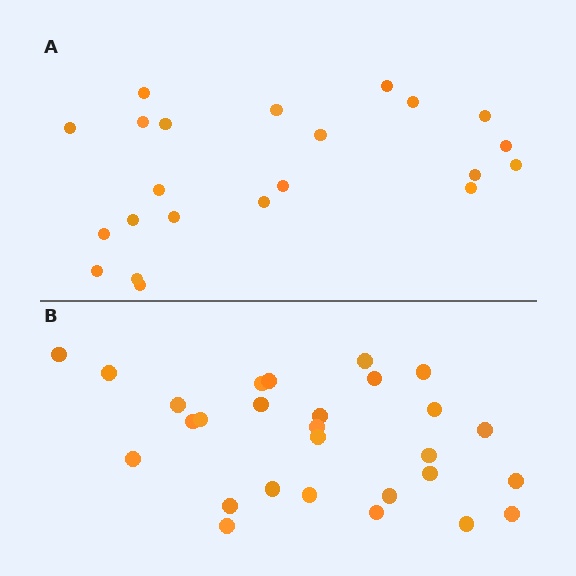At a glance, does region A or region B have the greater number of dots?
Region B (the bottom region) has more dots.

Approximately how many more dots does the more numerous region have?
Region B has about 6 more dots than region A.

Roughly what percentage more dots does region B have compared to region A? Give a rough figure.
About 25% more.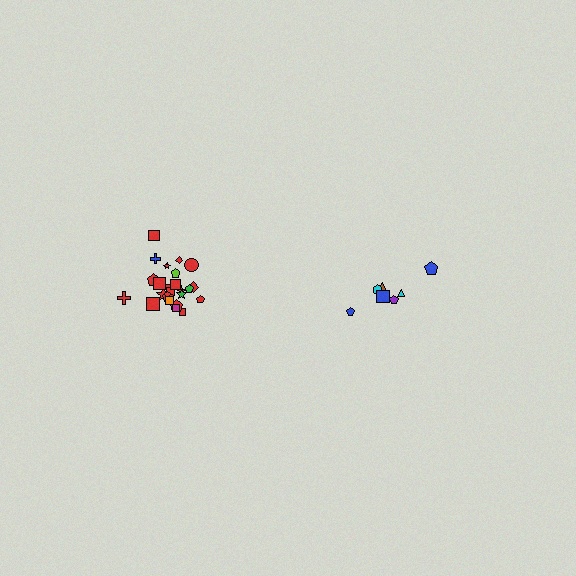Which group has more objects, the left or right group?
The left group.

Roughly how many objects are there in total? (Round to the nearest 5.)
Roughly 30 objects in total.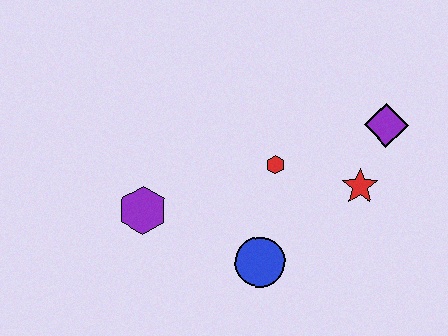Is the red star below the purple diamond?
Yes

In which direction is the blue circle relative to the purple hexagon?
The blue circle is to the right of the purple hexagon.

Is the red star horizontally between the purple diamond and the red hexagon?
Yes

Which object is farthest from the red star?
The purple hexagon is farthest from the red star.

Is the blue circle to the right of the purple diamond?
No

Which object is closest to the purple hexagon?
The blue circle is closest to the purple hexagon.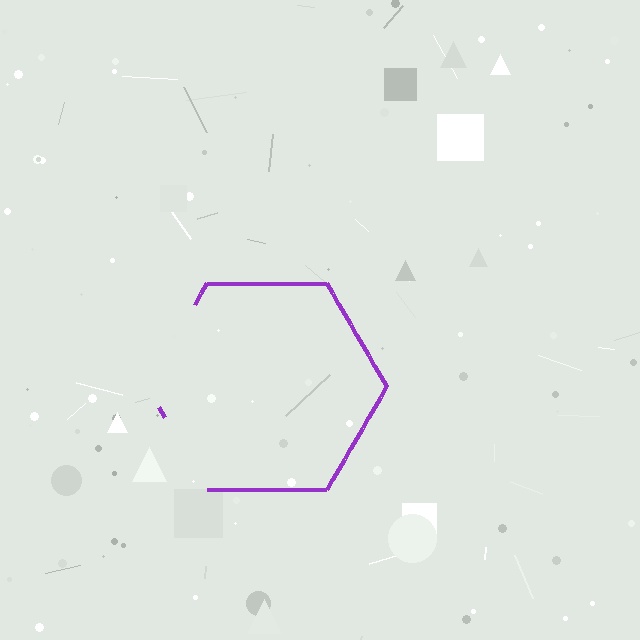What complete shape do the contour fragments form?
The contour fragments form a hexagon.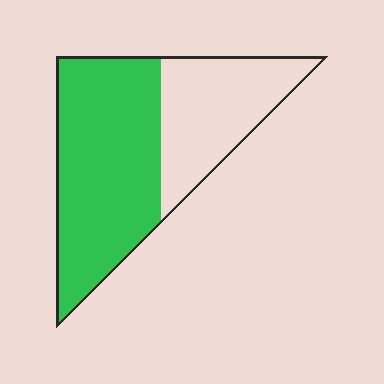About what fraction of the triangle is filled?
About five eighths (5/8).